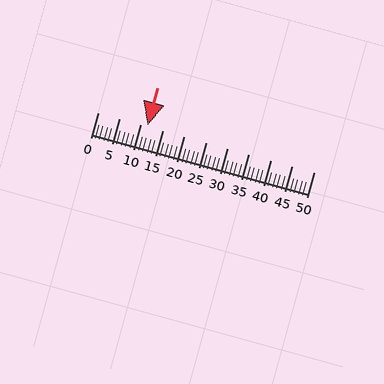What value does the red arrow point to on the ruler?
The red arrow points to approximately 12.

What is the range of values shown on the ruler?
The ruler shows values from 0 to 50.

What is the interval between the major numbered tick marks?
The major tick marks are spaced 5 units apart.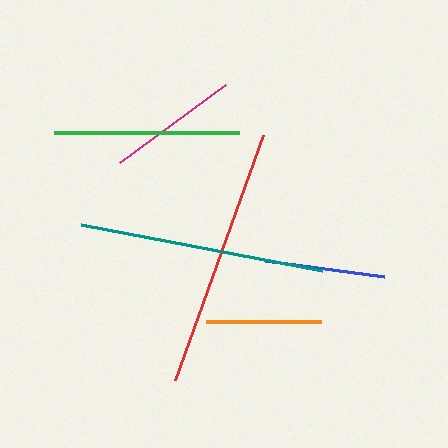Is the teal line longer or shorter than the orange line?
The teal line is longer than the orange line.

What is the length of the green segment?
The green segment is approximately 185 pixels long.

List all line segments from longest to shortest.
From longest to shortest: red, teal, green, magenta, blue, orange.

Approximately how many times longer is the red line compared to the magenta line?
The red line is approximately 2.0 times the length of the magenta line.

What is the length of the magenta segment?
The magenta segment is approximately 132 pixels long.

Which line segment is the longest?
The red line is the longest at approximately 260 pixels.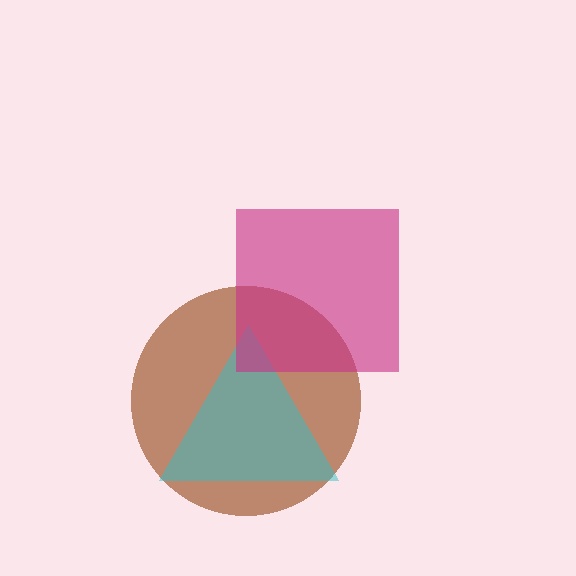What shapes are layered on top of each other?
The layered shapes are: a brown circle, a cyan triangle, a magenta square.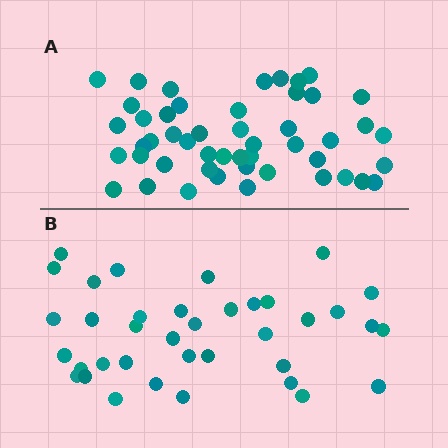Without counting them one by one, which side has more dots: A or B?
Region A (the top region) has more dots.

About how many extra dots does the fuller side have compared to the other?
Region A has roughly 12 or so more dots than region B.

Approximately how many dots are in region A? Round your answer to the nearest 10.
About 50 dots. (The exact count is 49, which rounds to 50.)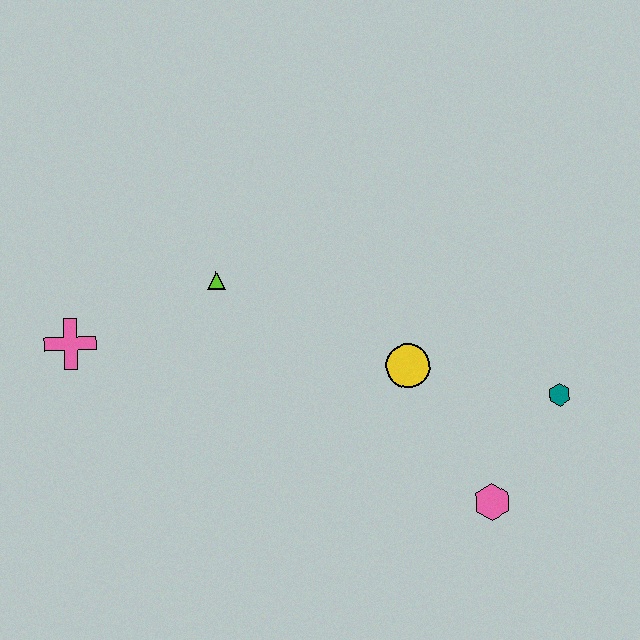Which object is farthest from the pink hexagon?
The pink cross is farthest from the pink hexagon.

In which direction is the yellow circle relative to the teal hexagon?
The yellow circle is to the left of the teal hexagon.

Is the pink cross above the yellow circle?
Yes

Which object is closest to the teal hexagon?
The pink hexagon is closest to the teal hexagon.